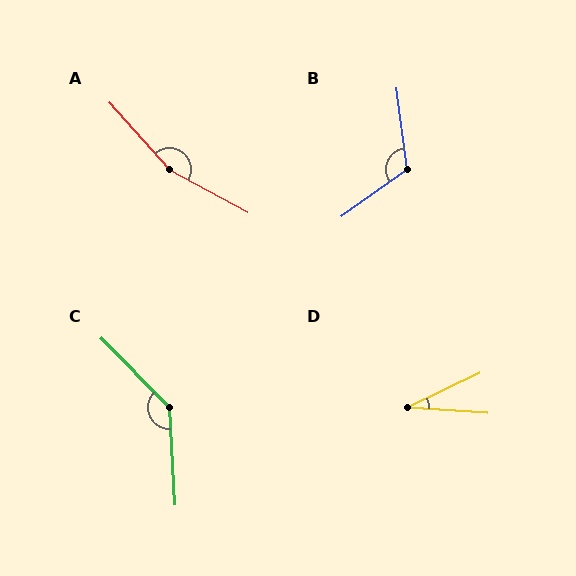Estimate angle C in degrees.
Approximately 139 degrees.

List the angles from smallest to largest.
D (30°), B (119°), C (139°), A (160°).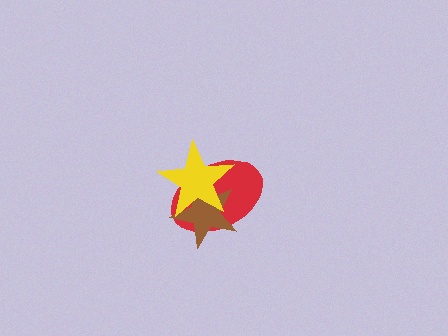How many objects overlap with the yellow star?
2 objects overlap with the yellow star.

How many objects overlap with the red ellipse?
2 objects overlap with the red ellipse.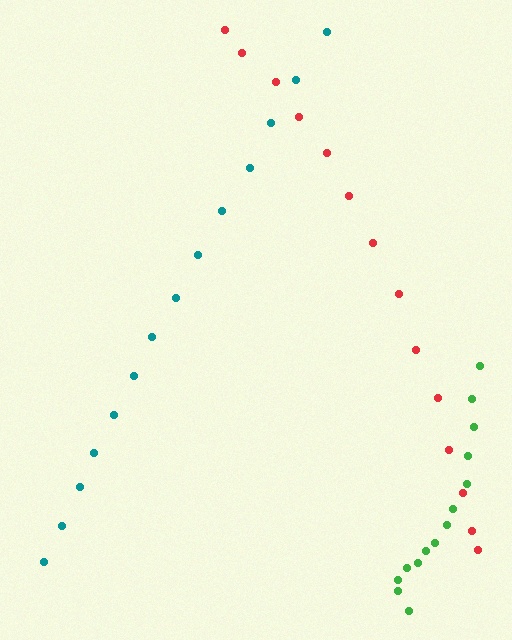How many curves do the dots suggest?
There are 3 distinct paths.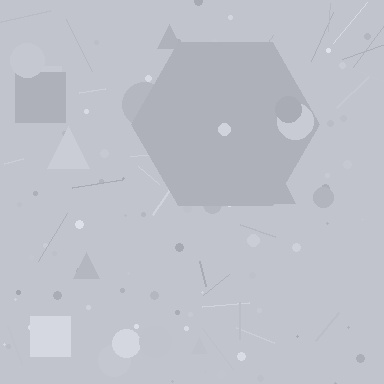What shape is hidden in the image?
A hexagon is hidden in the image.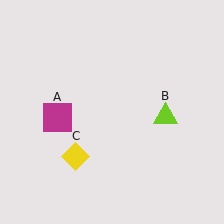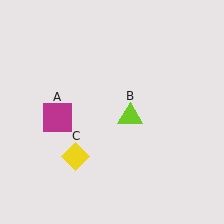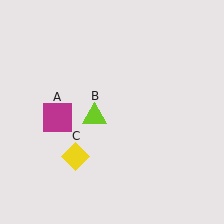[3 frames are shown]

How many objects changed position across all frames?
1 object changed position: lime triangle (object B).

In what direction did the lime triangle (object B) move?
The lime triangle (object B) moved left.